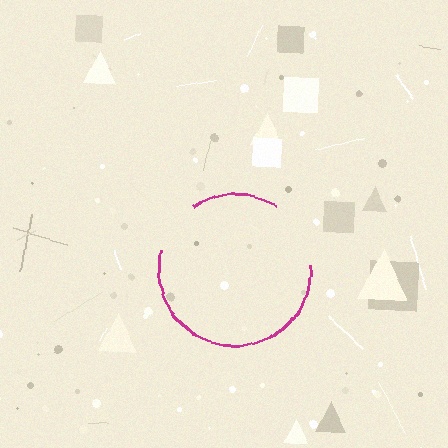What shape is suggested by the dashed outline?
The dashed outline suggests a circle.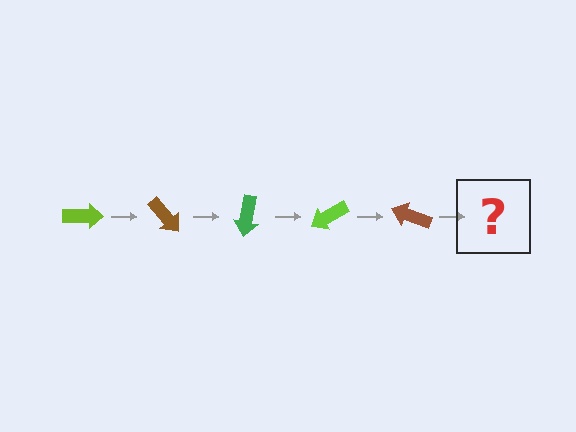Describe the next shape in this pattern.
It should be a green arrow, rotated 250 degrees from the start.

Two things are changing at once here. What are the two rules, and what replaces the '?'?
The two rules are that it rotates 50 degrees each step and the color cycles through lime, brown, and green. The '?' should be a green arrow, rotated 250 degrees from the start.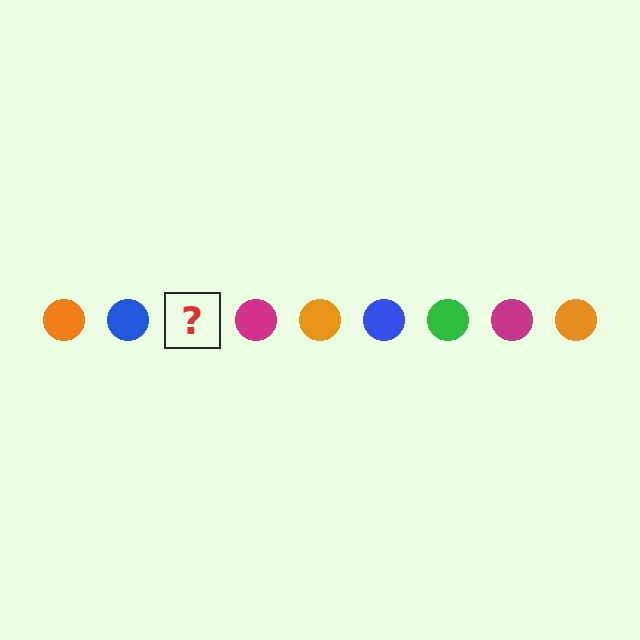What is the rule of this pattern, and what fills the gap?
The rule is that the pattern cycles through orange, blue, green, magenta circles. The gap should be filled with a green circle.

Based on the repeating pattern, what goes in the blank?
The blank should be a green circle.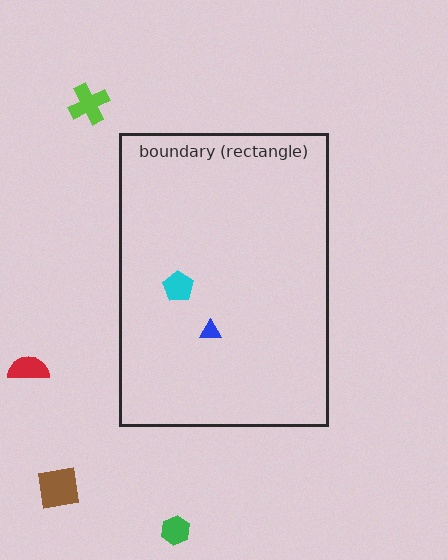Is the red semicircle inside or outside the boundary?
Outside.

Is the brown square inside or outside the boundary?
Outside.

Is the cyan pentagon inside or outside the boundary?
Inside.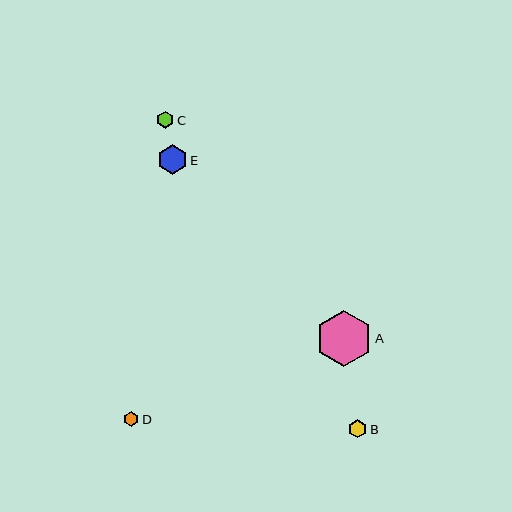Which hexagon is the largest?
Hexagon A is the largest with a size of approximately 57 pixels.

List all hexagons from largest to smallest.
From largest to smallest: A, E, B, C, D.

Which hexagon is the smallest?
Hexagon D is the smallest with a size of approximately 15 pixels.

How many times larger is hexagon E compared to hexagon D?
Hexagon E is approximately 1.9 times the size of hexagon D.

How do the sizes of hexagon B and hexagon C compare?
Hexagon B and hexagon C are approximately the same size.